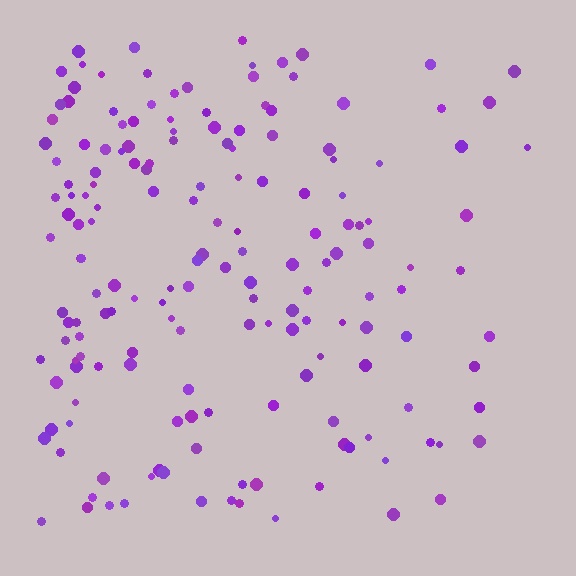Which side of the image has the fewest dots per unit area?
The right.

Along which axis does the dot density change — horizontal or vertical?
Horizontal.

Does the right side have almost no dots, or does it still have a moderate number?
Still a moderate number, just noticeably fewer than the left.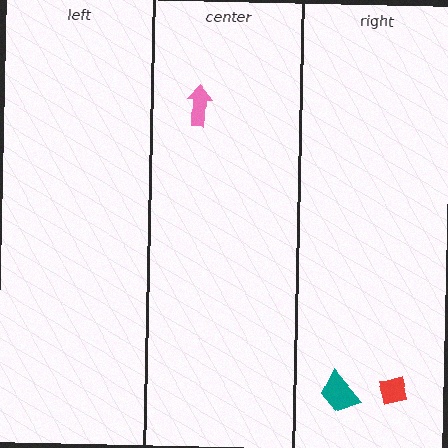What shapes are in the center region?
The pink arrow.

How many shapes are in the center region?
1.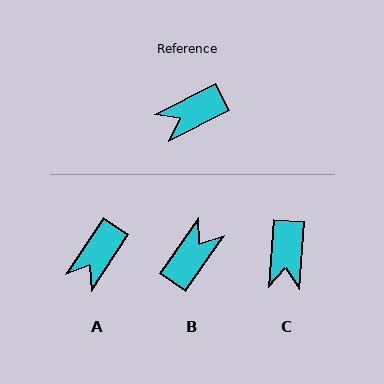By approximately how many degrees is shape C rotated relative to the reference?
Approximately 59 degrees counter-clockwise.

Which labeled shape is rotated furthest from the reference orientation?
B, about 152 degrees away.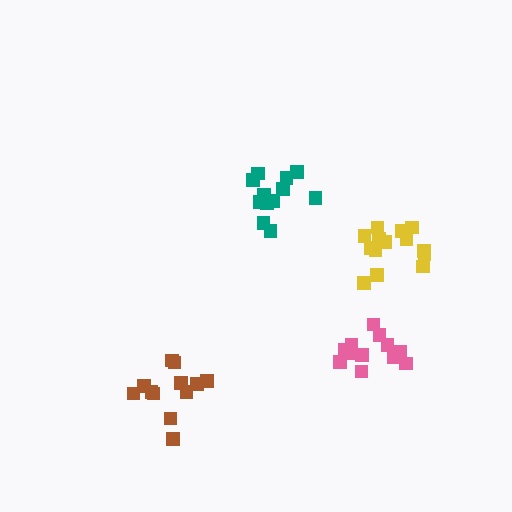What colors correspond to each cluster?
The clusters are colored: teal, brown, pink, yellow.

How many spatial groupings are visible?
There are 4 spatial groupings.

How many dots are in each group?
Group 1: 12 dots, Group 2: 12 dots, Group 3: 12 dots, Group 4: 14 dots (50 total).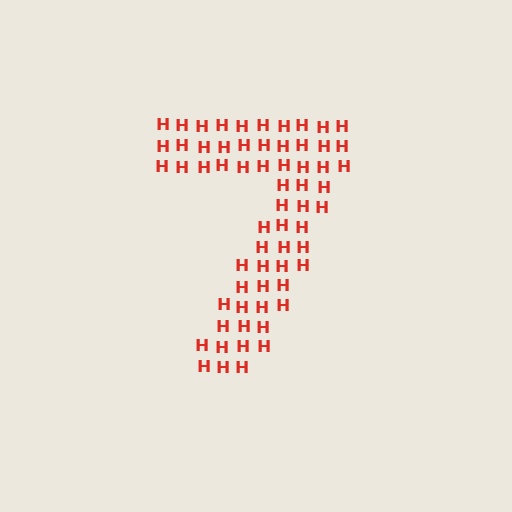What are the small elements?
The small elements are letter H's.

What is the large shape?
The large shape is the digit 7.